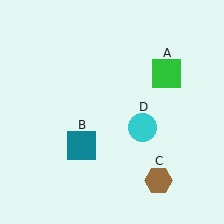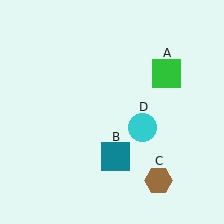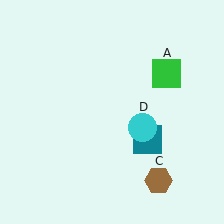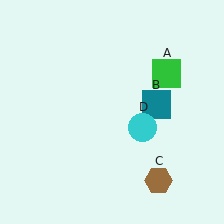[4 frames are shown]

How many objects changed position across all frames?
1 object changed position: teal square (object B).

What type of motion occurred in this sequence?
The teal square (object B) rotated counterclockwise around the center of the scene.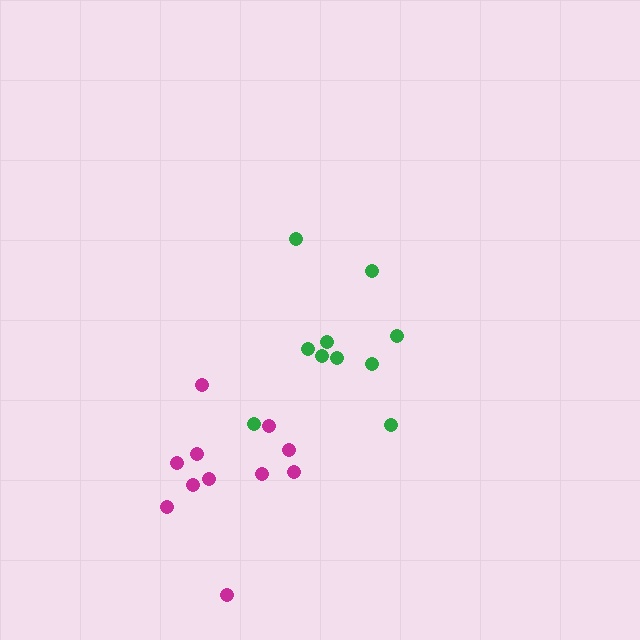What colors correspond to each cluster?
The clusters are colored: green, magenta.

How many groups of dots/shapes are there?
There are 2 groups.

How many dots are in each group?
Group 1: 10 dots, Group 2: 11 dots (21 total).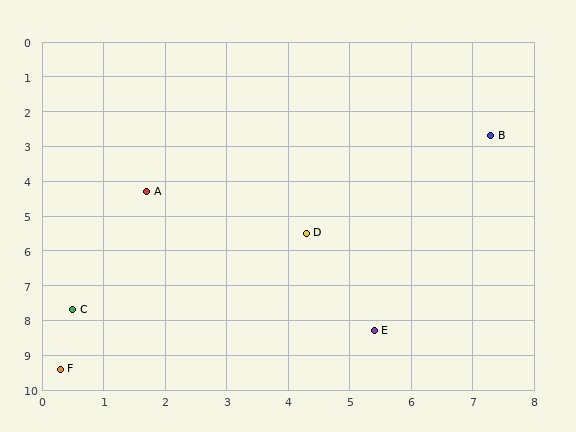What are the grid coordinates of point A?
Point A is at approximately (1.7, 4.3).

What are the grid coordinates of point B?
Point B is at approximately (7.3, 2.7).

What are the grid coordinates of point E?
Point E is at approximately (5.4, 8.3).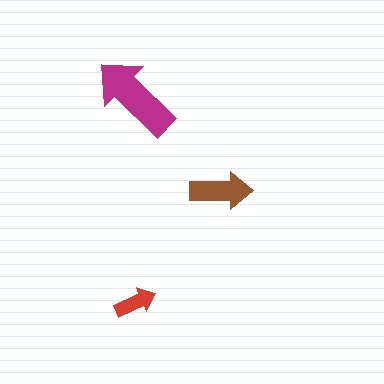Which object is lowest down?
The red arrow is bottommost.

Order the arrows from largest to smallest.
the magenta one, the brown one, the red one.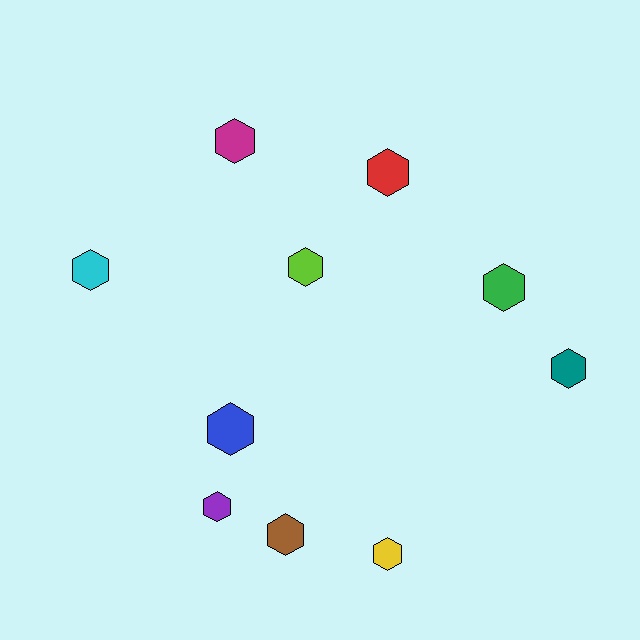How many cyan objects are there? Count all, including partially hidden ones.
There is 1 cyan object.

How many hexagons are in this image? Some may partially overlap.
There are 10 hexagons.